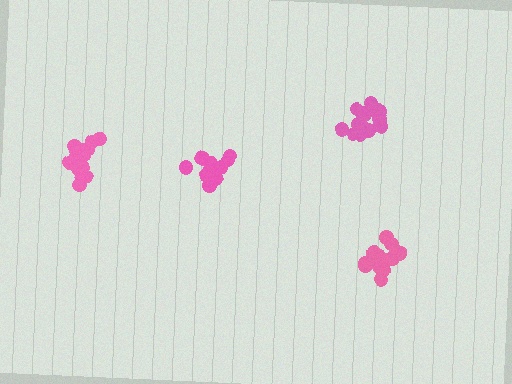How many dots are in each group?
Group 1: 15 dots, Group 2: 16 dots, Group 3: 15 dots, Group 4: 11 dots (57 total).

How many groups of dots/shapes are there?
There are 4 groups.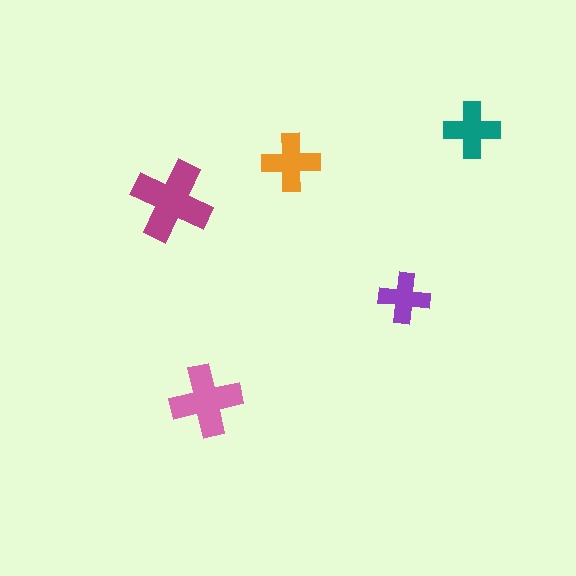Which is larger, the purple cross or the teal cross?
The teal one.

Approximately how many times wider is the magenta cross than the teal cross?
About 1.5 times wider.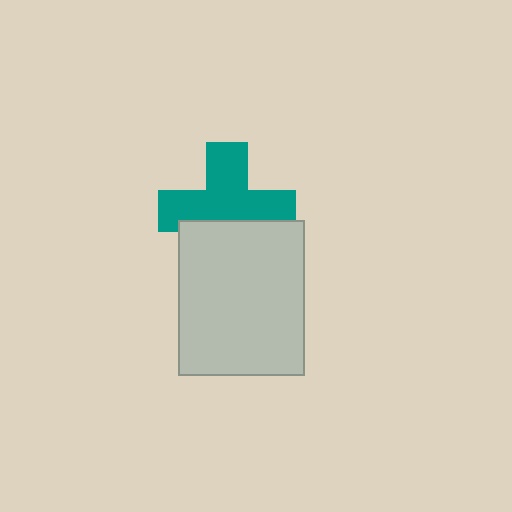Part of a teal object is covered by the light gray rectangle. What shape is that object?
It is a cross.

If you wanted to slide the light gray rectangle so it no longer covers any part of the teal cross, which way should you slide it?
Slide it down — that is the most direct way to separate the two shapes.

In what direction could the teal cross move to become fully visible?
The teal cross could move up. That would shift it out from behind the light gray rectangle entirely.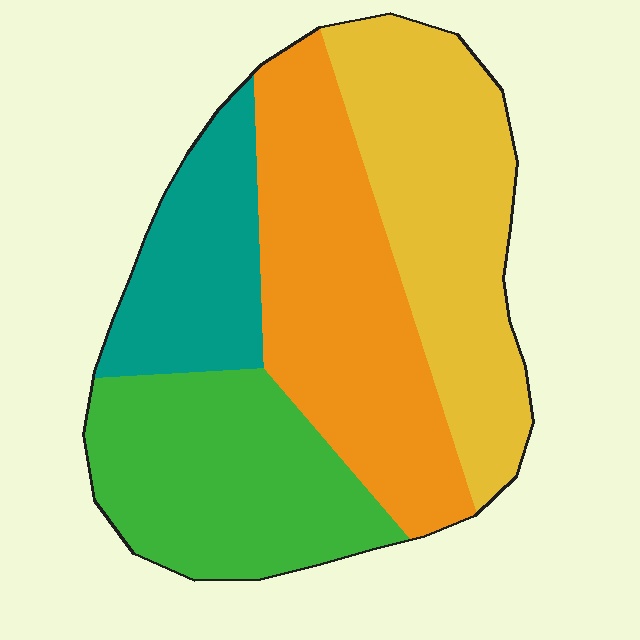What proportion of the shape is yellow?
Yellow takes up about one quarter (1/4) of the shape.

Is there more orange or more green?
Orange.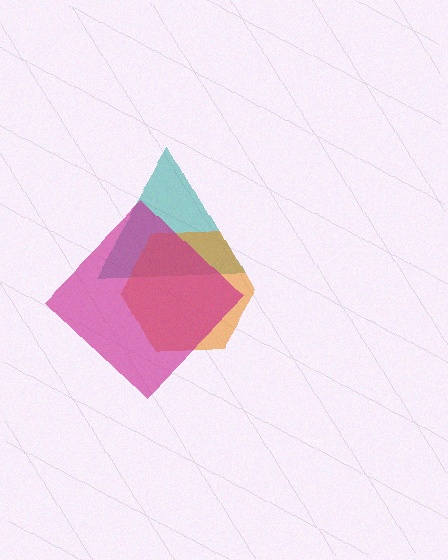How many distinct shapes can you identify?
There are 3 distinct shapes: a teal triangle, an orange hexagon, a magenta diamond.